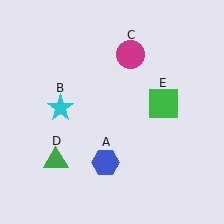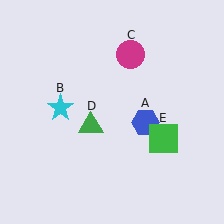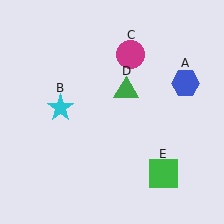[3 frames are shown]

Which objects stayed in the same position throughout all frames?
Cyan star (object B) and magenta circle (object C) remained stationary.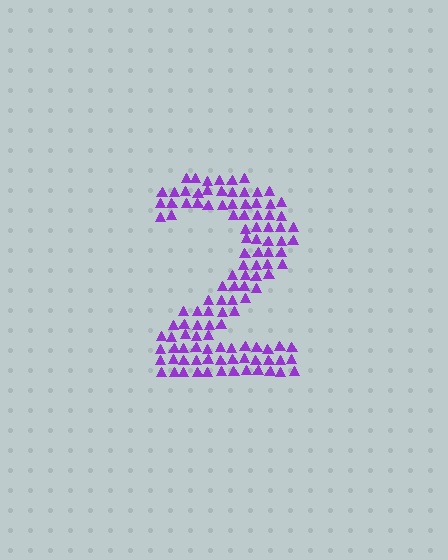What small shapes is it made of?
It is made of small triangles.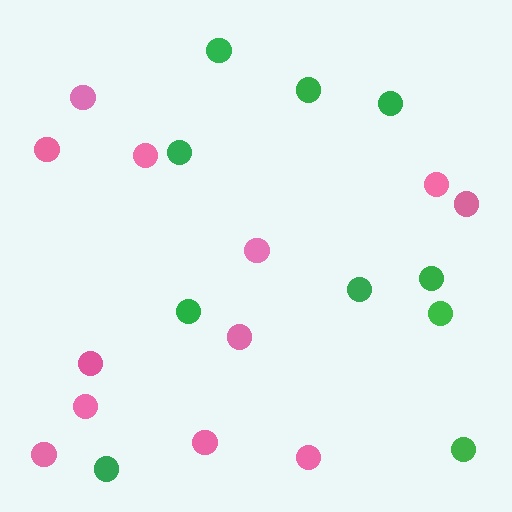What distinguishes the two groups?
There are 2 groups: one group of green circles (10) and one group of pink circles (12).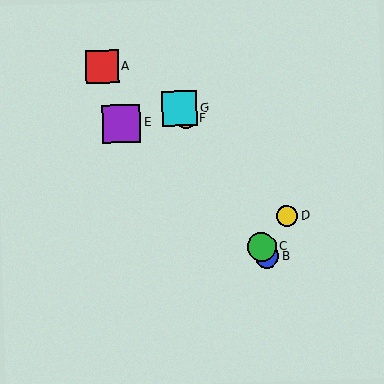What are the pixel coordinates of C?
Object C is at (261, 247).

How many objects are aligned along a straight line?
4 objects (B, C, F, G) are aligned along a straight line.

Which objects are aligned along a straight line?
Objects B, C, F, G are aligned along a straight line.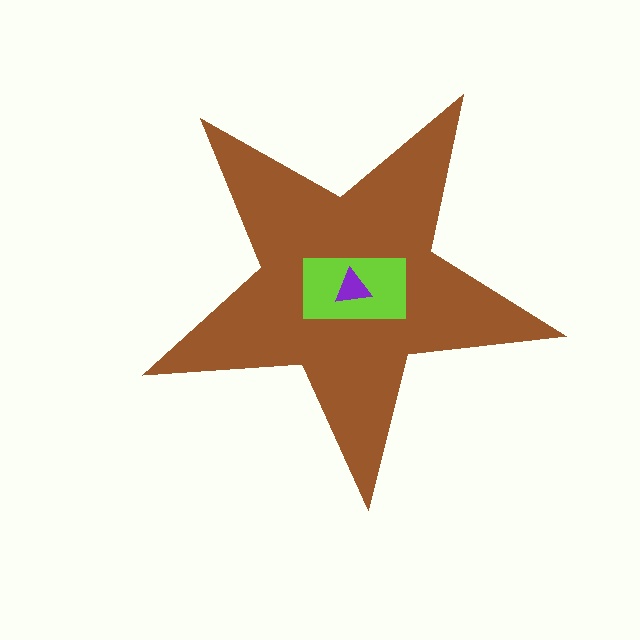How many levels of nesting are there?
3.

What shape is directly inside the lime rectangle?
The purple triangle.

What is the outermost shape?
The brown star.